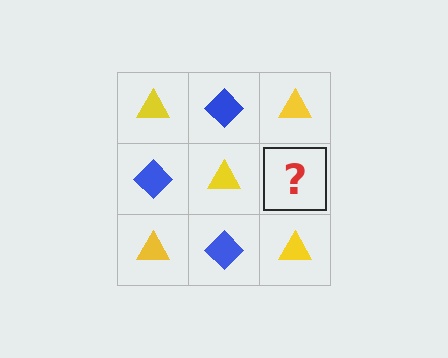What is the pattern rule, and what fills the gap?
The rule is that it alternates yellow triangle and blue diamond in a checkerboard pattern. The gap should be filled with a blue diamond.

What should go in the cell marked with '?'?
The missing cell should contain a blue diamond.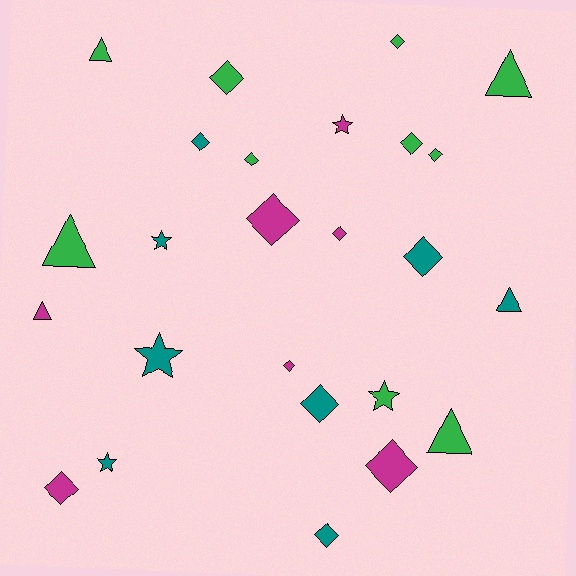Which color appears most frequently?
Green, with 10 objects.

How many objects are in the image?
There are 25 objects.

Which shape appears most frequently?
Diamond, with 14 objects.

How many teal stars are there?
There are 3 teal stars.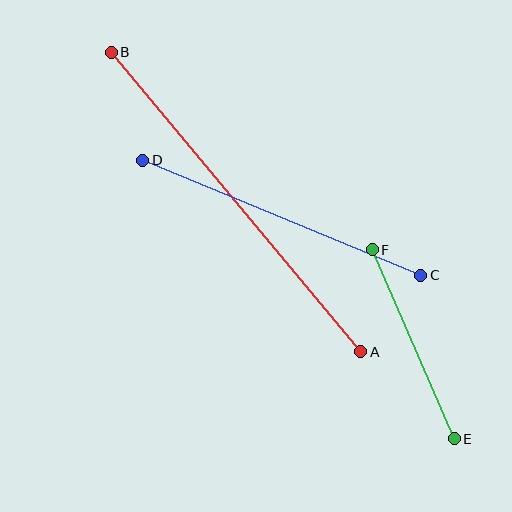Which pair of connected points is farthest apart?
Points A and B are farthest apart.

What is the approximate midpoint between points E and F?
The midpoint is at approximately (413, 344) pixels.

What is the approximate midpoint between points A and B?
The midpoint is at approximately (236, 202) pixels.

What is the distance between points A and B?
The distance is approximately 390 pixels.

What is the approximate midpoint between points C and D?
The midpoint is at approximately (282, 218) pixels.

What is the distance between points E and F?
The distance is approximately 206 pixels.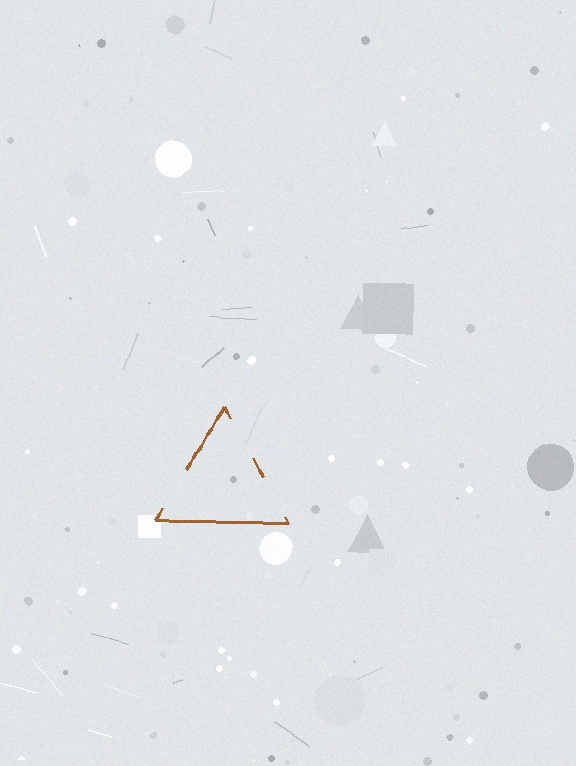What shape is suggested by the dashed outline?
The dashed outline suggests a triangle.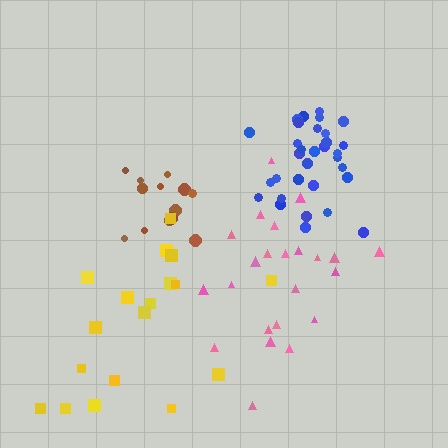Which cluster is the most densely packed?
Blue.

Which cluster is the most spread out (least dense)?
Yellow.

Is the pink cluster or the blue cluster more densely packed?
Blue.